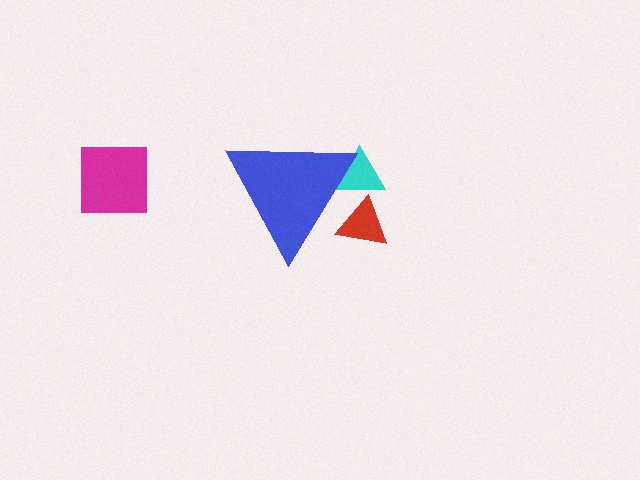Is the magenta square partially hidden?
No, the magenta square is fully visible.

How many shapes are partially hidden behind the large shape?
2 shapes are partially hidden.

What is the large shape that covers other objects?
A blue triangle.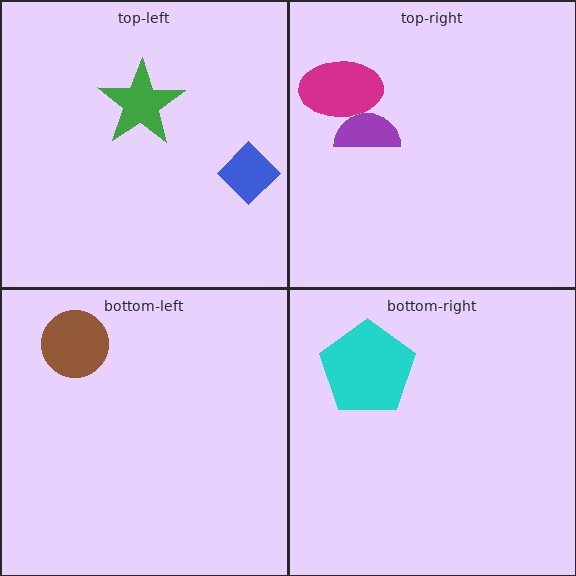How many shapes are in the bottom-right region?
1.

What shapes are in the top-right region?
The purple semicircle, the magenta ellipse.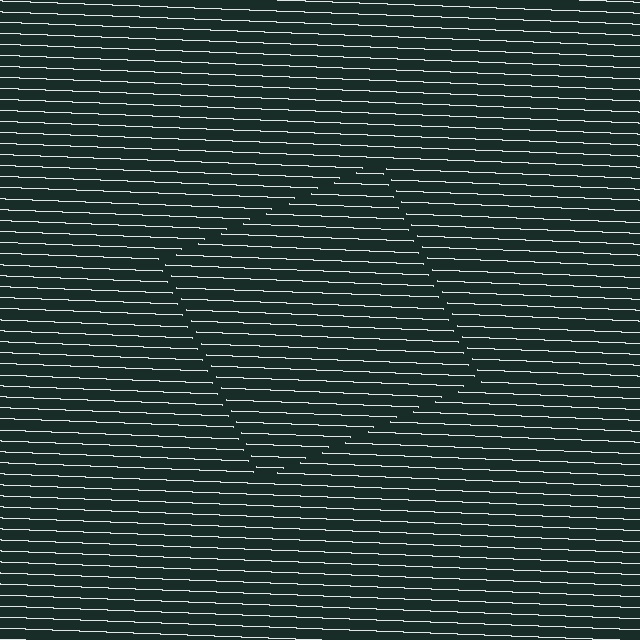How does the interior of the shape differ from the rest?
The interior of the shape contains the same grating, shifted by half a period — the contour is defined by the phase discontinuity where line-ends from the inner and outer gratings abut.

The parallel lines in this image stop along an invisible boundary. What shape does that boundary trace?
An illusory square. The interior of the shape contains the same grating, shifted by half a period — the contour is defined by the phase discontinuity where line-ends from the inner and outer gratings abut.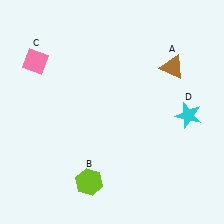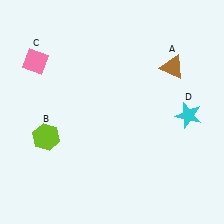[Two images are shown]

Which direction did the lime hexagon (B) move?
The lime hexagon (B) moved up.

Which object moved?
The lime hexagon (B) moved up.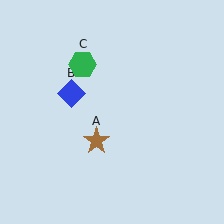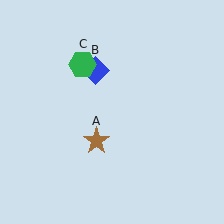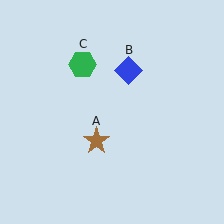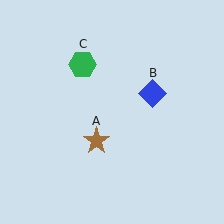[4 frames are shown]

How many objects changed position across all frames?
1 object changed position: blue diamond (object B).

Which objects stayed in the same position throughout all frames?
Brown star (object A) and green hexagon (object C) remained stationary.